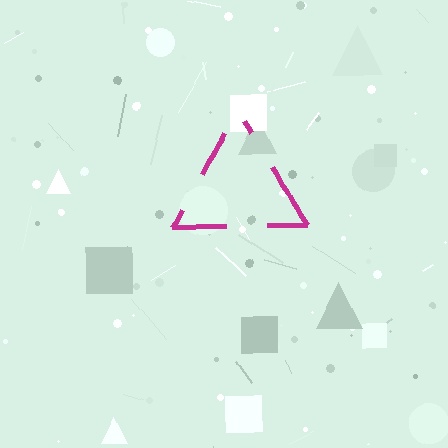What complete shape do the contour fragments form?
The contour fragments form a triangle.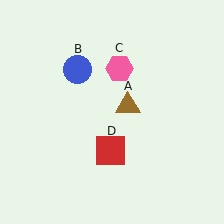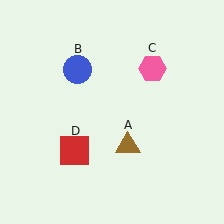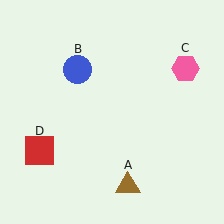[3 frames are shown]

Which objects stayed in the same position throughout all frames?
Blue circle (object B) remained stationary.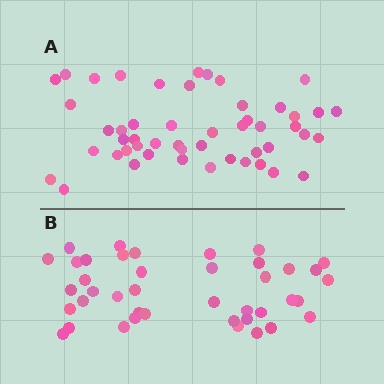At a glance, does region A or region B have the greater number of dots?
Region A (the top region) has more dots.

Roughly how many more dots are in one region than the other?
Region A has roughly 8 or so more dots than region B.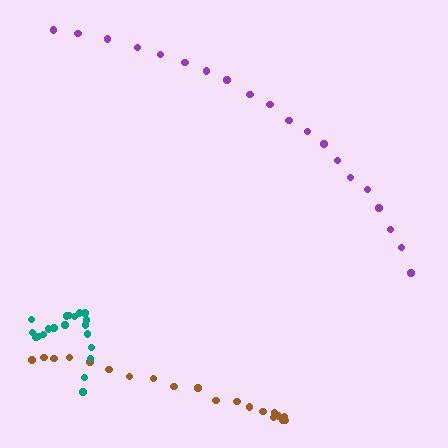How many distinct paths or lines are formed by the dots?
There are 3 distinct paths.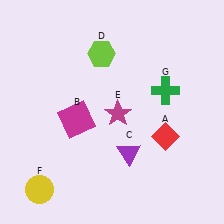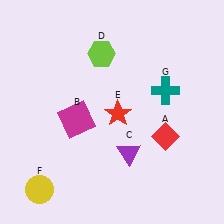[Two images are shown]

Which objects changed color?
E changed from magenta to red. G changed from green to teal.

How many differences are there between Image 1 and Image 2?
There are 2 differences between the two images.